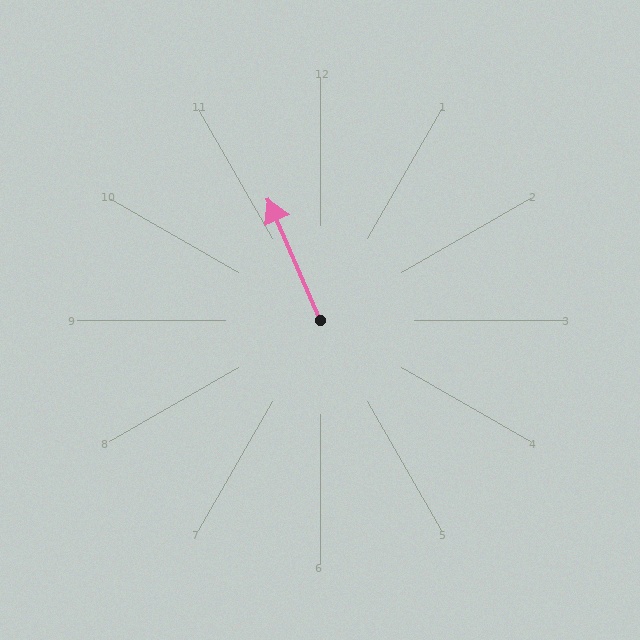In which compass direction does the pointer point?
Northwest.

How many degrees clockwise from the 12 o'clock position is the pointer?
Approximately 337 degrees.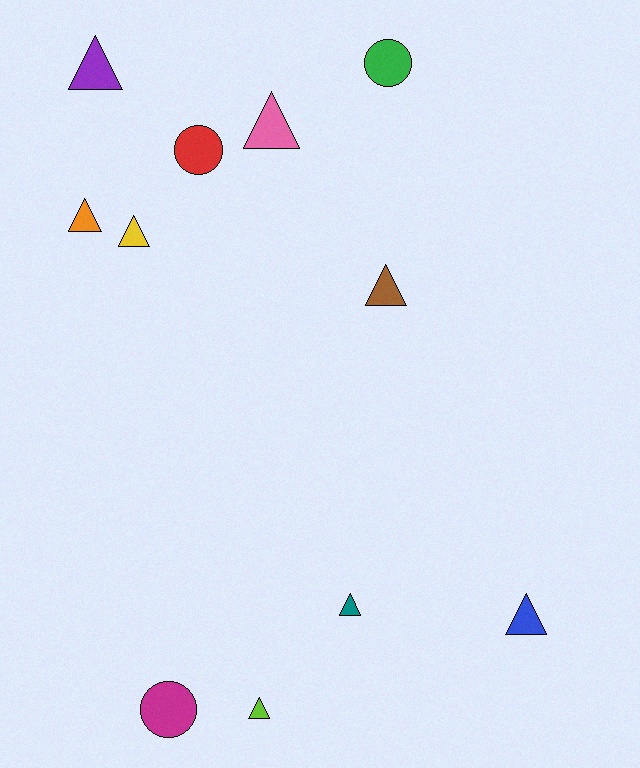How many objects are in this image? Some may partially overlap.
There are 11 objects.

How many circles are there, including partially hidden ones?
There are 3 circles.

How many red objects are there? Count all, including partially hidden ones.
There is 1 red object.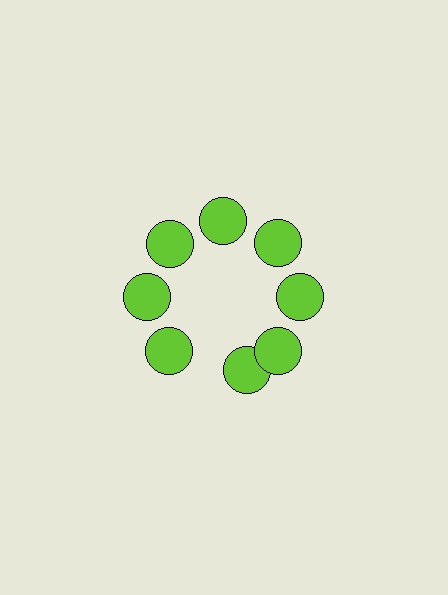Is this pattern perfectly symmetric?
No. The 8 lime circles are arranged in a ring, but one element near the 6 o'clock position is rotated out of alignment along the ring, breaking the 8-fold rotational symmetry.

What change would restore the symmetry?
The symmetry would be restored by rotating it back into even spacing with its neighbors so that all 8 circles sit at equal angles and equal distance from the center.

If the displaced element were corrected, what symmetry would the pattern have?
It would have 8-fold rotational symmetry — the pattern would map onto itself every 45 degrees.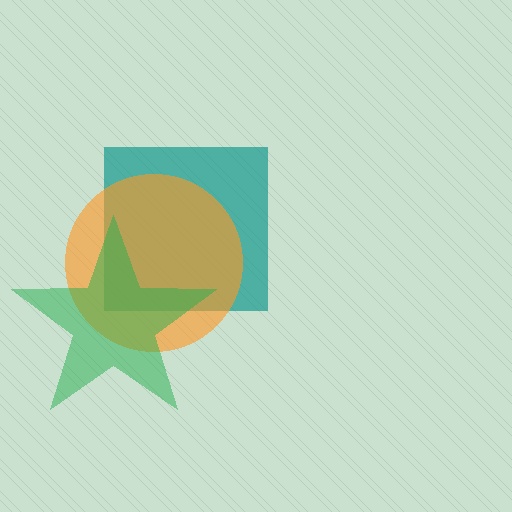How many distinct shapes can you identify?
There are 3 distinct shapes: a teal square, an orange circle, a green star.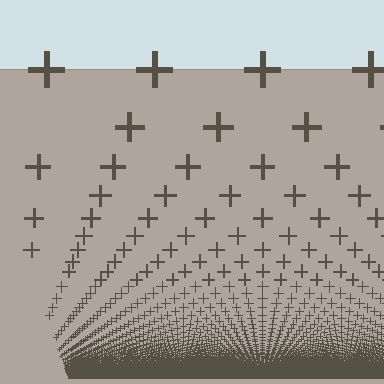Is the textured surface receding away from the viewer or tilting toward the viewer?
The surface appears to tilt toward the viewer. Texture elements get larger and sparser toward the top.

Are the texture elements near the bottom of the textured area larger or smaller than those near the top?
Smaller. The gradient is inverted — elements near the bottom are smaller and denser.